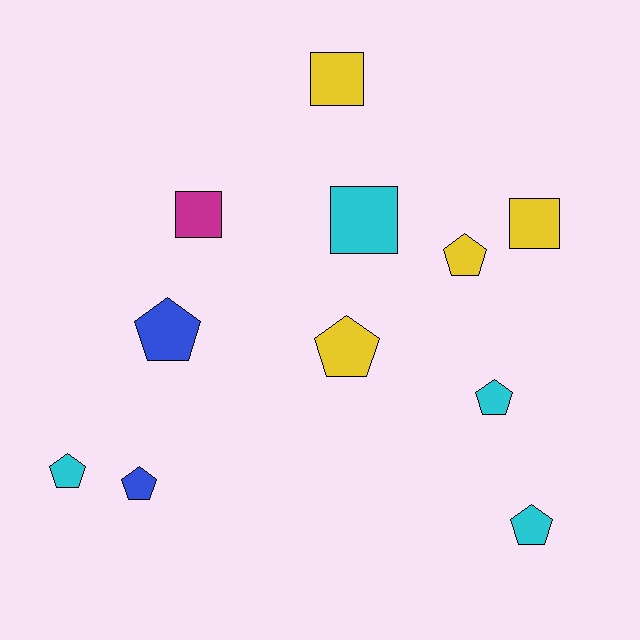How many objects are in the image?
There are 11 objects.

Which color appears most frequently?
Cyan, with 4 objects.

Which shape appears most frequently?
Pentagon, with 7 objects.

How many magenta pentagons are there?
There are no magenta pentagons.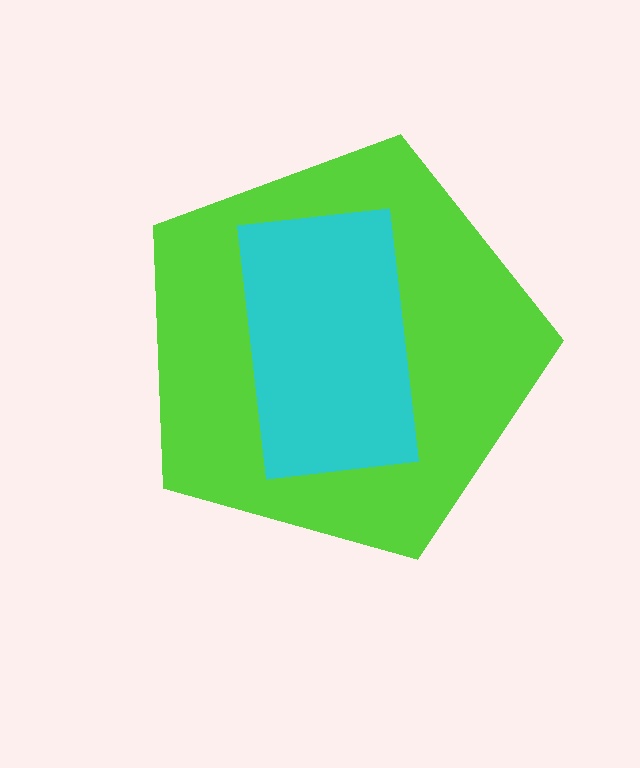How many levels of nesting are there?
2.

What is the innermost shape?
The cyan rectangle.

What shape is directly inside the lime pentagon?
The cyan rectangle.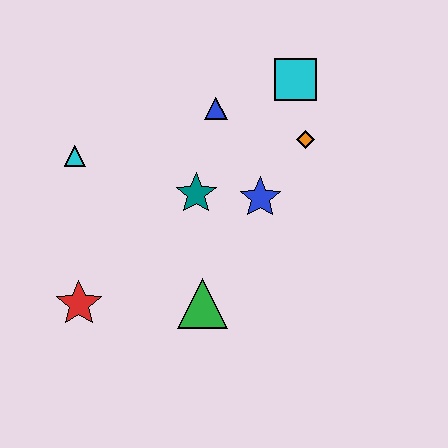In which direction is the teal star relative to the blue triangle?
The teal star is below the blue triangle.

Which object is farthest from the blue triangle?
The red star is farthest from the blue triangle.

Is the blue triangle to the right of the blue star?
No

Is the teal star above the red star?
Yes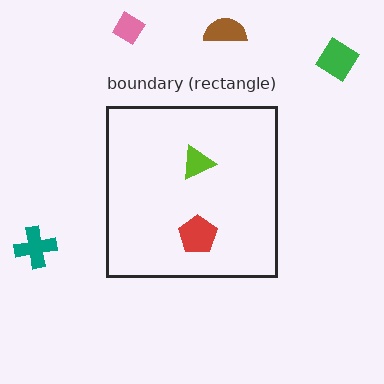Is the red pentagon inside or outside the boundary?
Inside.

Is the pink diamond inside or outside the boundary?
Outside.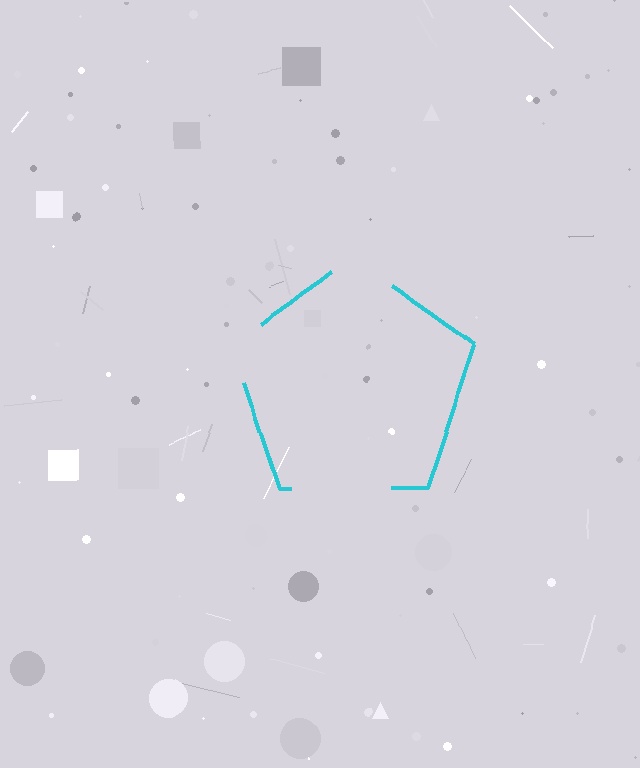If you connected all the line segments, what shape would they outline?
They would outline a pentagon.